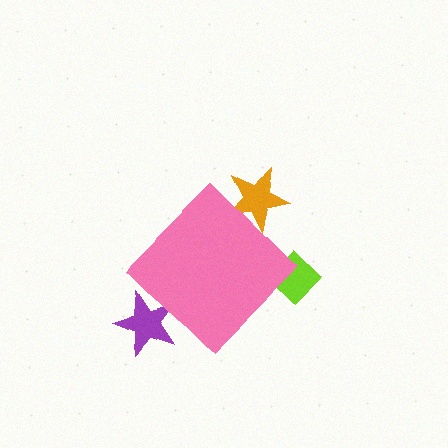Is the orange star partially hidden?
Yes, the orange star is partially hidden behind the pink diamond.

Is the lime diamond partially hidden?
Yes, the lime diamond is partially hidden behind the pink diamond.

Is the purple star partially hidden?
Yes, the purple star is partially hidden behind the pink diamond.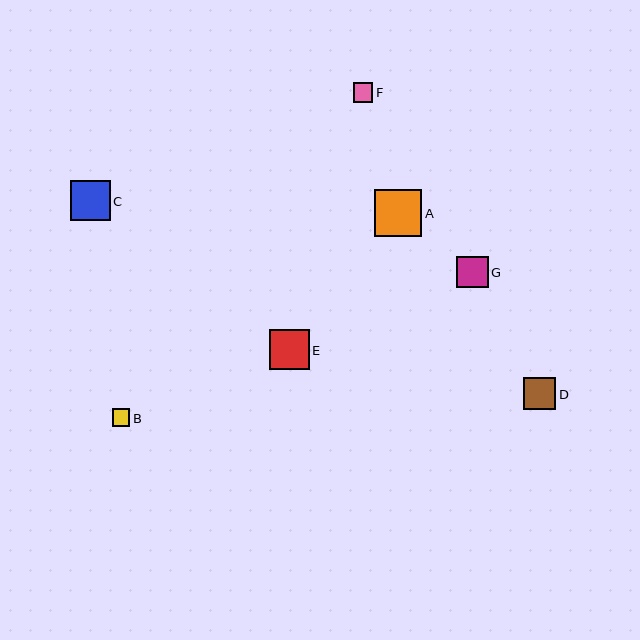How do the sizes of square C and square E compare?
Square C and square E are approximately the same size.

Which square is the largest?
Square A is the largest with a size of approximately 47 pixels.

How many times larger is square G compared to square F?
Square G is approximately 1.6 times the size of square F.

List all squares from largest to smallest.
From largest to smallest: A, C, E, D, G, F, B.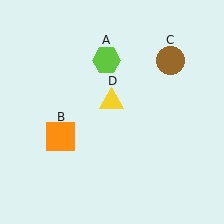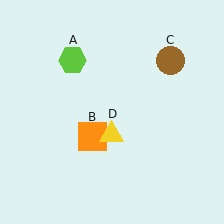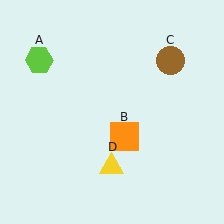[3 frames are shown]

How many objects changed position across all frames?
3 objects changed position: lime hexagon (object A), orange square (object B), yellow triangle (object D).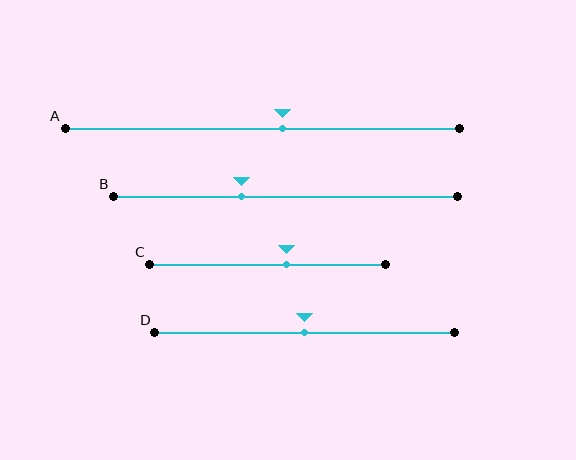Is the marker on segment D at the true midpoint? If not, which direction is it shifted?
Yes, the marker on segment D is at the true midpoint.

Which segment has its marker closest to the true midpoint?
Segment D has its marker closest to the true midpoint.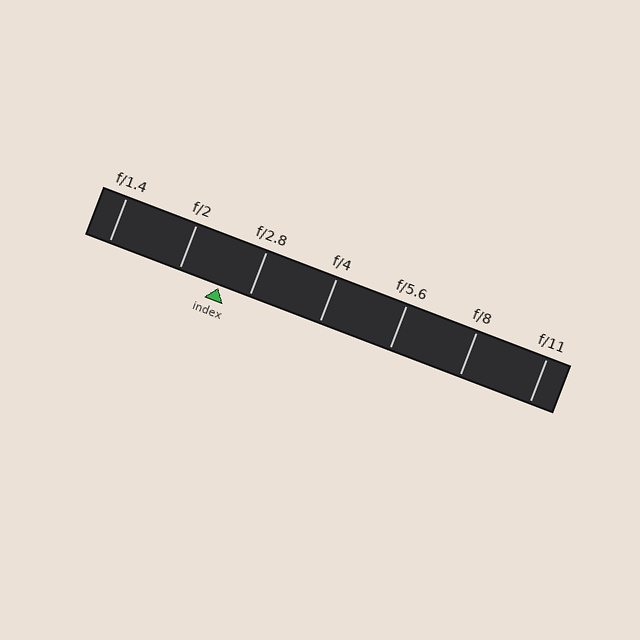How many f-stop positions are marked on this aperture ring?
There are 7 f-stop positions marked.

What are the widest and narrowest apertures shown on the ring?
The widest aperture shown is f/1.4 and the narrowest is f/11.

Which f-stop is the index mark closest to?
The index mark is closest to f/2.8.